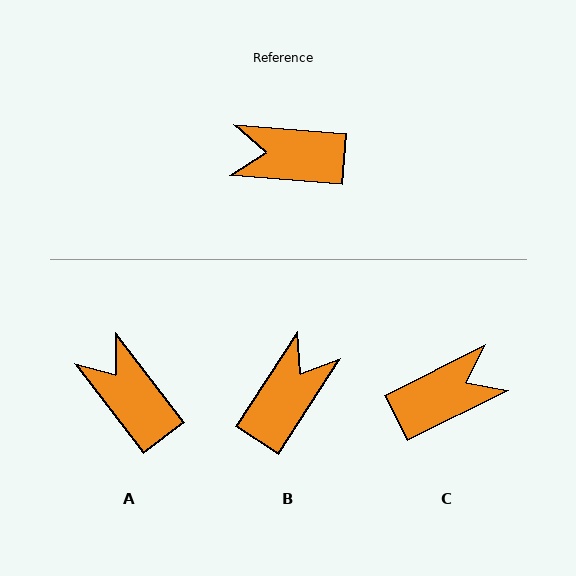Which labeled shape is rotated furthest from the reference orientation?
C, about 149 degrees away.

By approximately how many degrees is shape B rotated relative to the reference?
Approximately 118 degrees clockwise.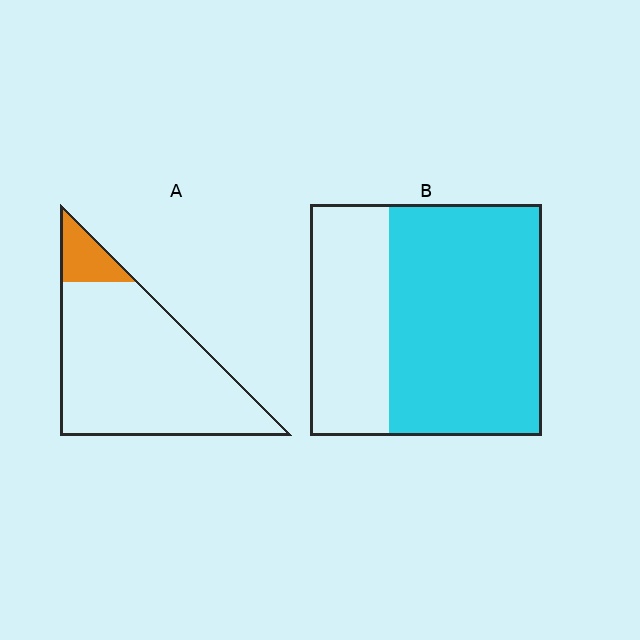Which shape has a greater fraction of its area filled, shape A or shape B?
Shape B.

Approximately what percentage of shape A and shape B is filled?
A is approximately 10% and B is approximately 65%.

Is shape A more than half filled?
No.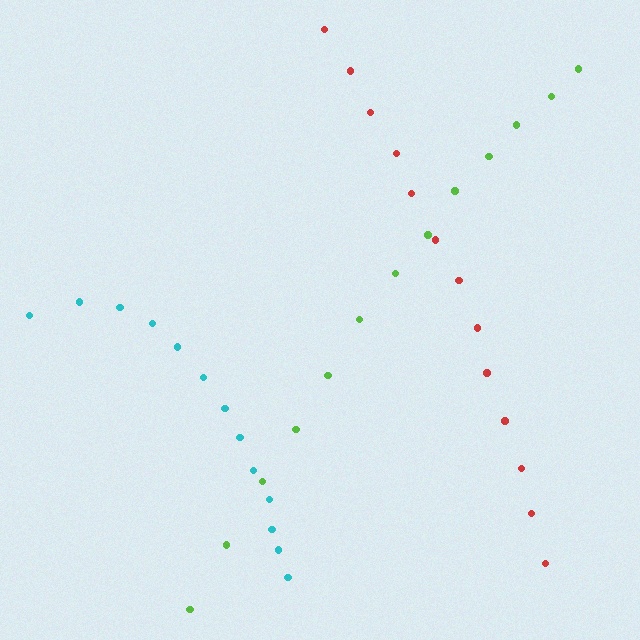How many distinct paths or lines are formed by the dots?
There are 3 distinct paths.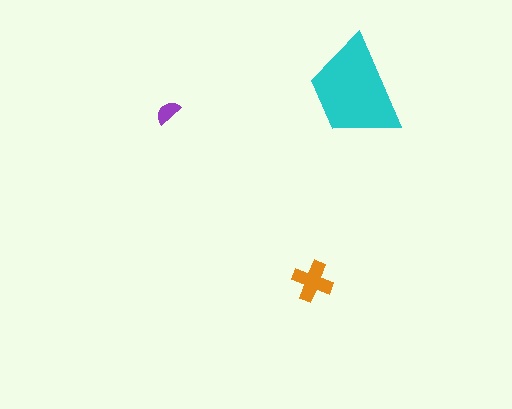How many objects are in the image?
There are 3 objects in the image.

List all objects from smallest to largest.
The purple semicircle, the orange cross, the cyan trapezoid.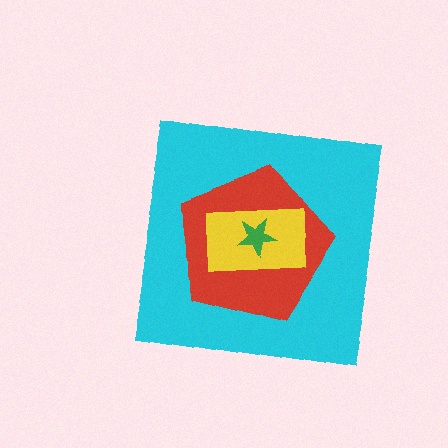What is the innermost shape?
The green star.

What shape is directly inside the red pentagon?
The yellow rectangle.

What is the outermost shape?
The cyan square.